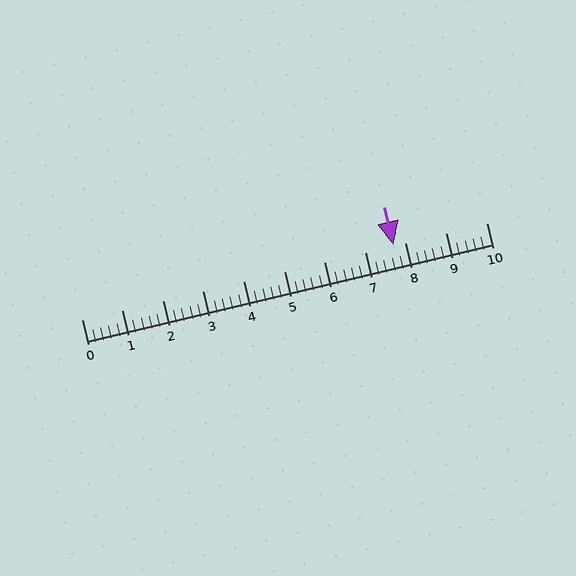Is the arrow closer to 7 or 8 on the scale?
The arrow is closer to 8.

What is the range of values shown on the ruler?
The ruler shows values from 0 to 10.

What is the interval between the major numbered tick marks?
The major tick marks are spaced 1 units apart.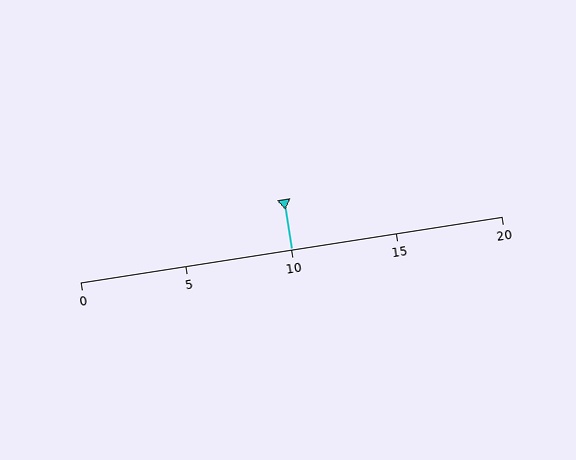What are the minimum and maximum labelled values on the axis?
The axis runs from 0 to 20.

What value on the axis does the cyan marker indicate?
The marker indicates approximately 10.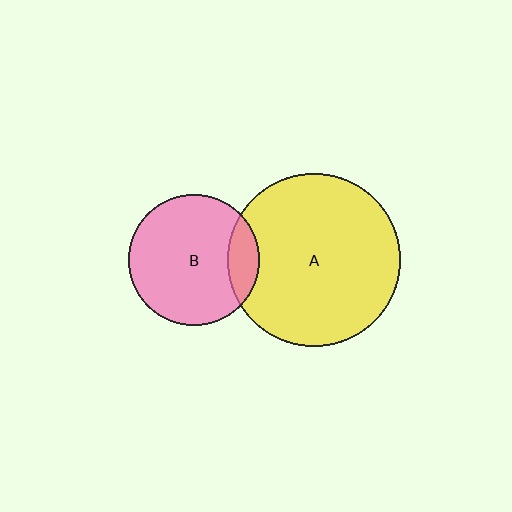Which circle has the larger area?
Circle A (yellow).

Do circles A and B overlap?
Yes.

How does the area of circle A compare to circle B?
Approximately 1.7 times.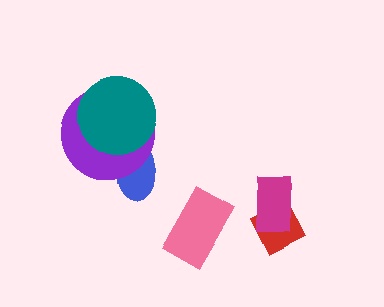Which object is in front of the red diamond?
The magenta rectangle is in front of the red diamond.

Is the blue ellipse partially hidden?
Yes, it is partially covered by another shape.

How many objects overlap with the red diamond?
1 object overlaps with the red diamond.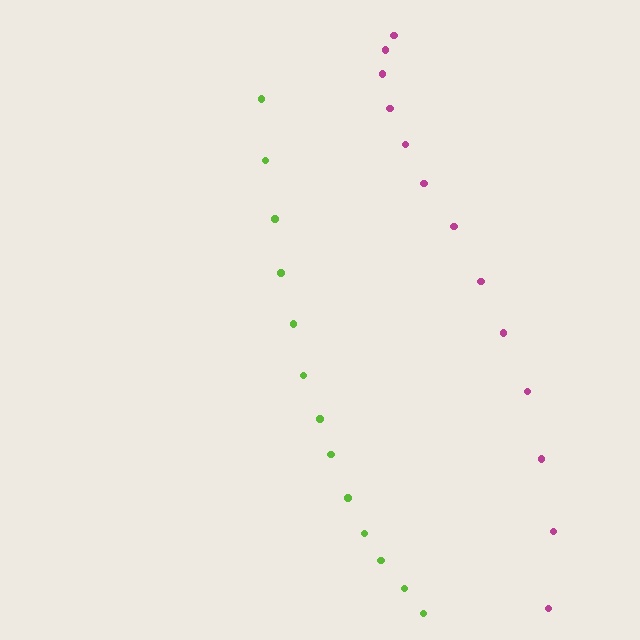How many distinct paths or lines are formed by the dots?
There are 2 distinct paths.